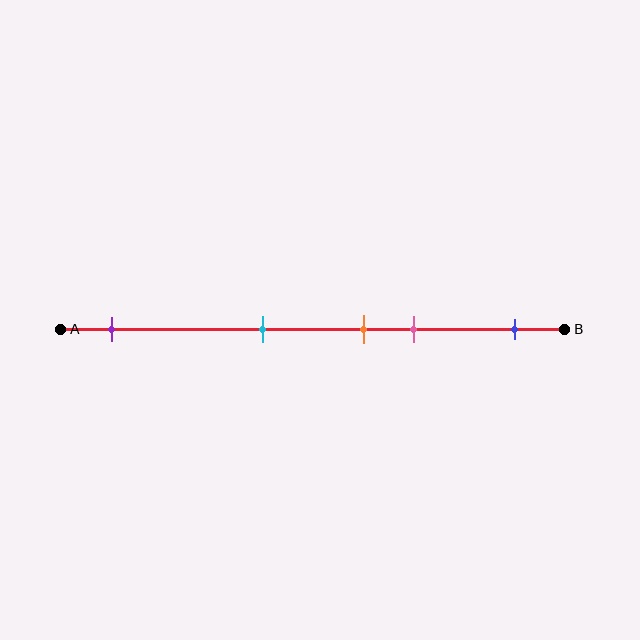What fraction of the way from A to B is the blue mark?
The blue mark is approximately 90% (0.9) of the way from A to B.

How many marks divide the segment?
There are 5 marks dividing the segment.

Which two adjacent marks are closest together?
The orange and pink marks are the closest adjacent pair.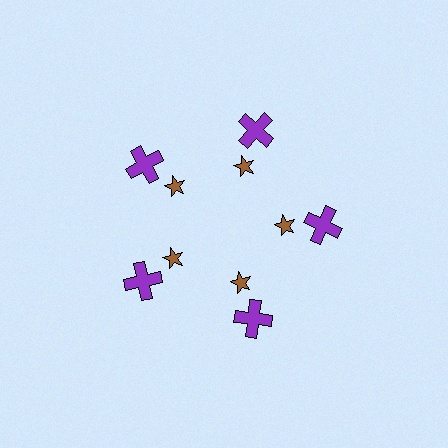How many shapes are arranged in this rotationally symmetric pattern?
There are 10 shapes, arranged in 5 groups of 2.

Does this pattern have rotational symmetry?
Yes, this pattern has 5-fold rotational symmetry. It looks the same after rotating 72 degrees around the center.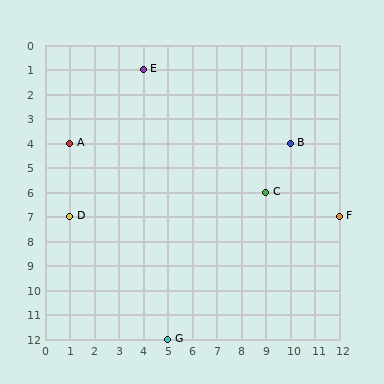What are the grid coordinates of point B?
Point B is at grid coordinates (10, 4).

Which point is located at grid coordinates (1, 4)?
Point A is at (1, 4).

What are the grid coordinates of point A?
Point A is at grid coordinates (1, 4).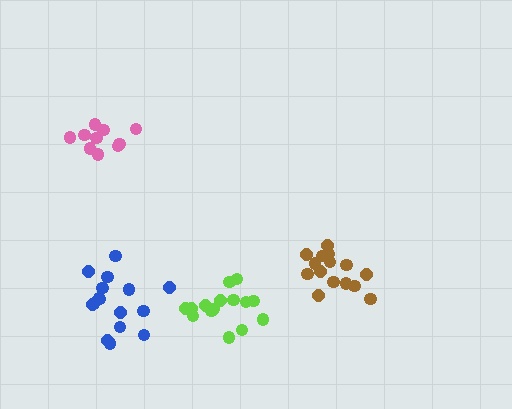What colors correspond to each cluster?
The clusters are colored: brown, blue, lime, pink.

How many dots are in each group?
Group 1: 15 dots, Group 2: 16 dots, Group 3: 15 dots, Group 4: 10 dots (56 total).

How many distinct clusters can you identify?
There are 4 distinct clusters.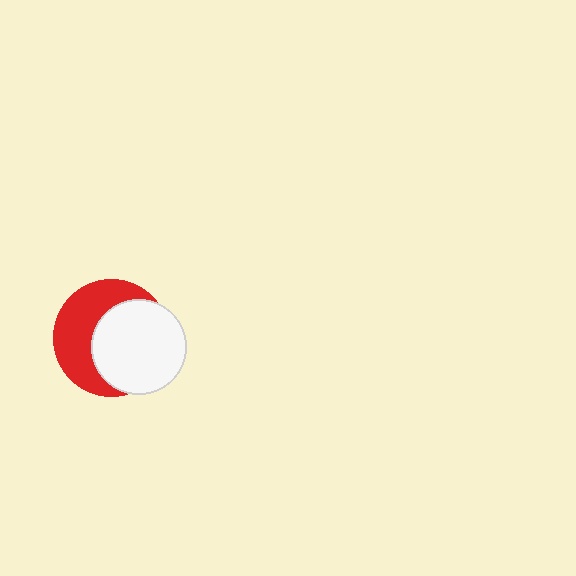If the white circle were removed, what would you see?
You would see the complete red circle.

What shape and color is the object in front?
The object in front is a white circle.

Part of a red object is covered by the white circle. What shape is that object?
It is a circle.